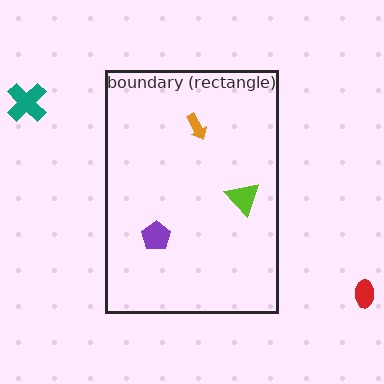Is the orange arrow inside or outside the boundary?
Inside.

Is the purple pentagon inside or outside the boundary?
Inside.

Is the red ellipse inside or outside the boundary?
Outside.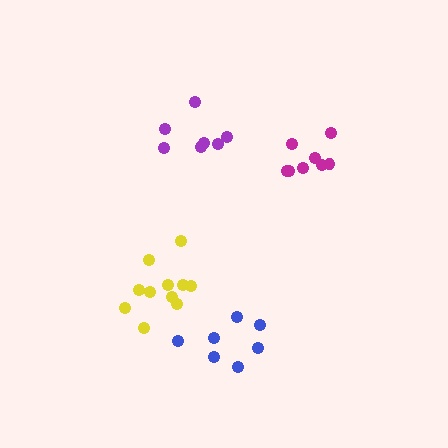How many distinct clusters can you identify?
There are 4 distinct clusters.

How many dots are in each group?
Group 1: 8 dots, Group 2: 7 dots, Group 3: 11 dots, Group 4: 7 dots (33 total).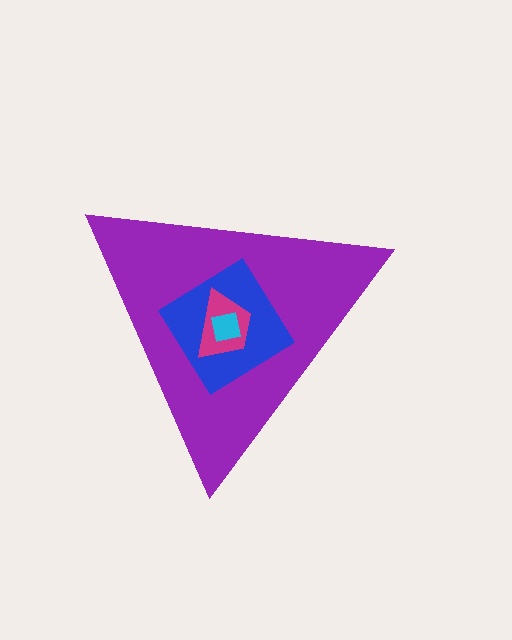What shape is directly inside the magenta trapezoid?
The cyan square.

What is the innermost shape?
The cyan square.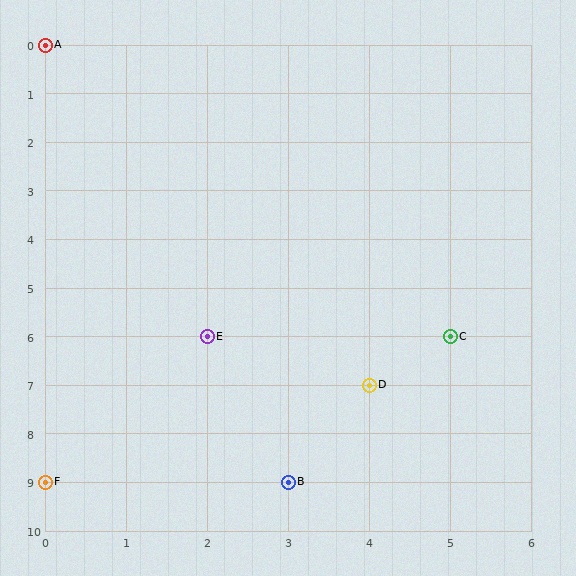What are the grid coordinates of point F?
Point F is at grid coordinates (0, 9).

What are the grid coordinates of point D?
Point D is at grid coordinates (4, 7).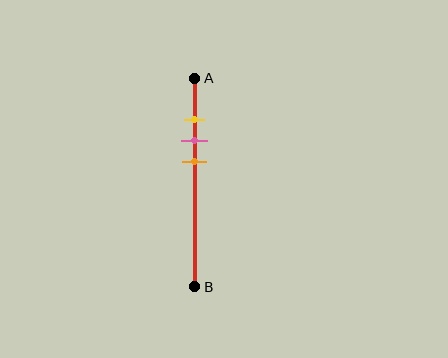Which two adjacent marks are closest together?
The yellow and pink marks are the closest adjacent pair.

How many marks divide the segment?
There are 3 marks dividing the segment.